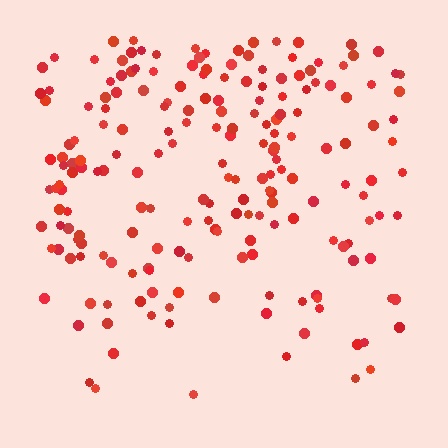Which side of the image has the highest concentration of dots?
The top.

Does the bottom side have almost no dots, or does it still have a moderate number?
Still a moderate number, just noticeably fewer than the top.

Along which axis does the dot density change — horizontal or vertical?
Vertical.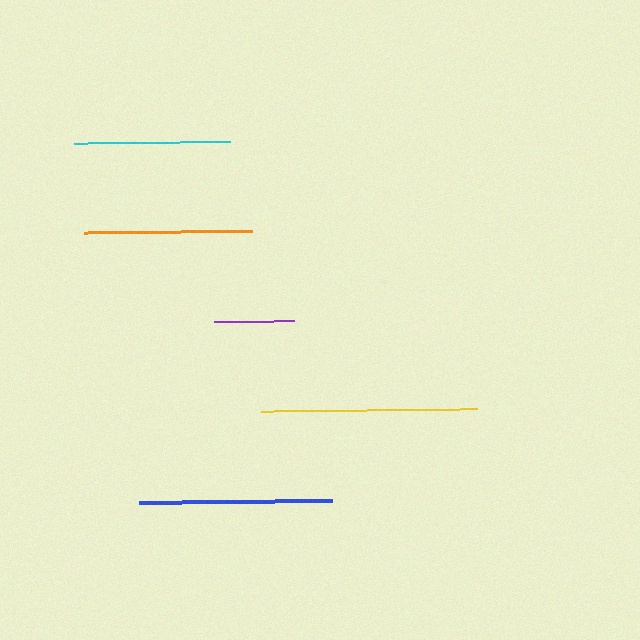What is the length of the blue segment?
The blue segment is approximately 193 pixels long.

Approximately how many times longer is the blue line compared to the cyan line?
The blue line is approximately 1.2 times the length of the cyan line.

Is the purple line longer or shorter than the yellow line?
The yellow line is longer than the purple line.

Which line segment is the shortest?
The purple line is the shortest at approximately 80 pixels.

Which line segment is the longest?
The yellow line is the longest at approximately 216 pixels.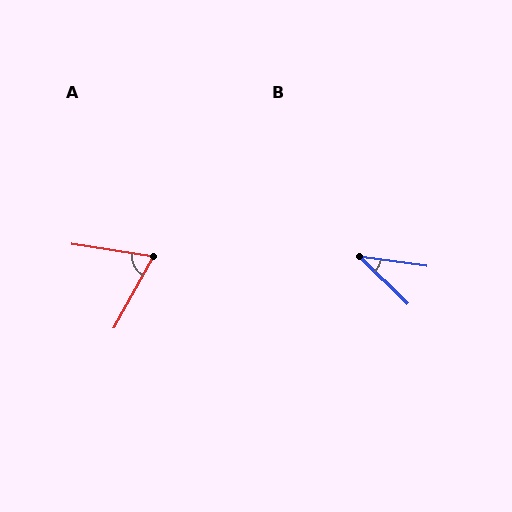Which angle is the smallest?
B, at approximately 36 degrees.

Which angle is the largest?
A, at approximately 70 degrees.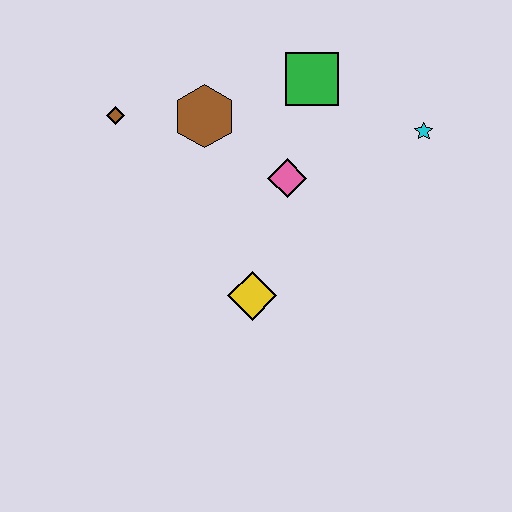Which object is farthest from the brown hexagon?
The cyan star is farthest from the brown hexagon.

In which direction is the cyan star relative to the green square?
The cyan star is to the right of the green square.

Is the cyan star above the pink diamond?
Yes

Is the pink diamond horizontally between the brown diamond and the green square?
Yes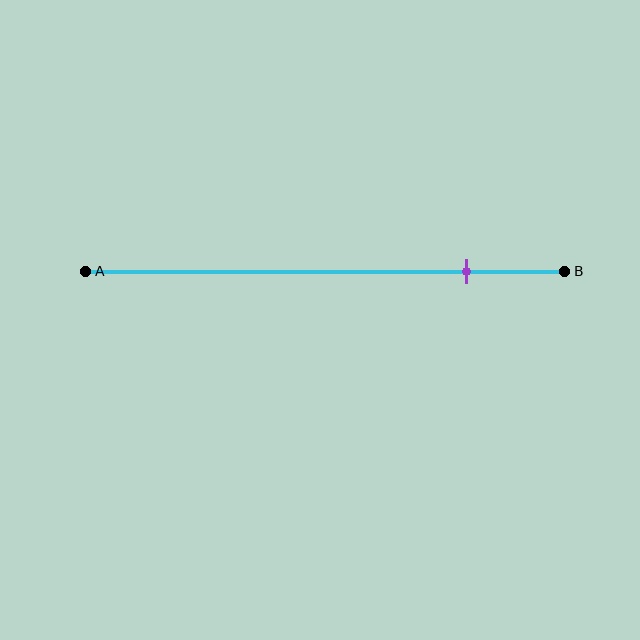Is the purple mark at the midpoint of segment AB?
No, the mark is at about 80% from A, not at the 50% midpoint.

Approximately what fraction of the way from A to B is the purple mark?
The purple mark is approximately 80% of the way from A to B.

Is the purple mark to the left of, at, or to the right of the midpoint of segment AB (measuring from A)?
The purple mark is to the right of the midpoint of segment AB.